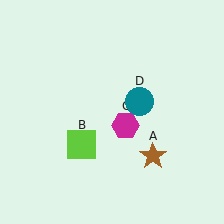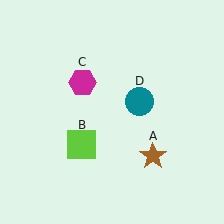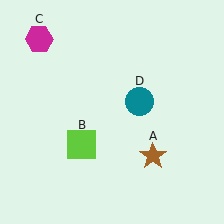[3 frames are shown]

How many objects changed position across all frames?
1 object changed position: magenta hexagon (object C).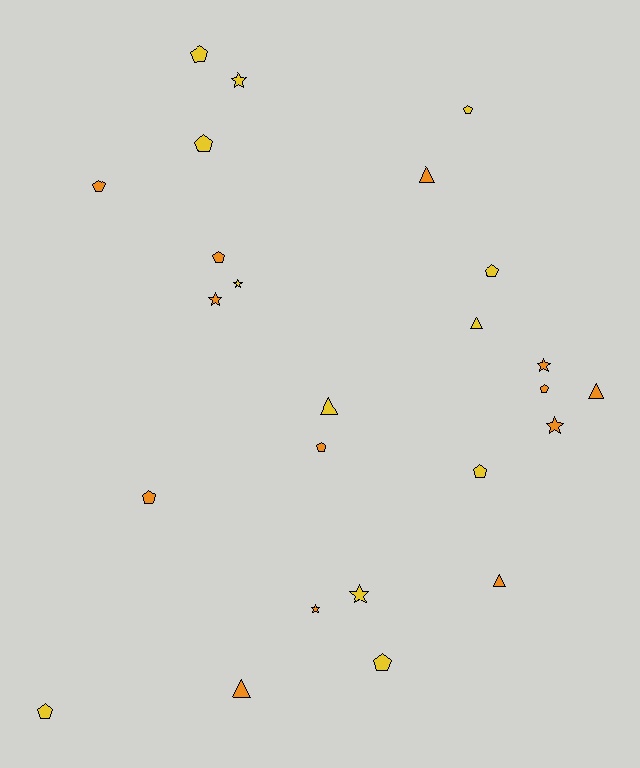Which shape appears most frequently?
Pentagon, with 12 objects.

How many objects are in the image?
There are 25 objects.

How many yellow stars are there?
There are 3 yellow stars.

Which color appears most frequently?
Orange, with 13 objects.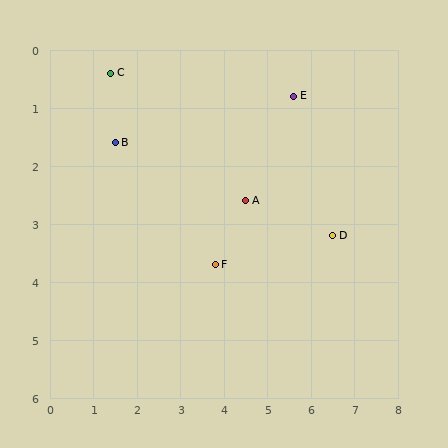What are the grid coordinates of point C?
Point C is at approximately (1.4, 0.4).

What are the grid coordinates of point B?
Point B is at approximately (1.5, 1.6).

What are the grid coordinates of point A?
Point A is at approximately (4.5, 2.6).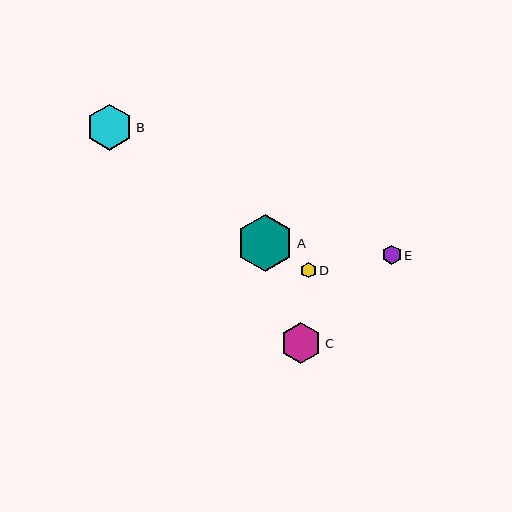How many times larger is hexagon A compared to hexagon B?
Hexagon A is approximately 1.2 times the size of hexagon B.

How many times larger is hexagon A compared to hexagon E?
Hexagon A is approximately 2.9 times the size of hexagon E.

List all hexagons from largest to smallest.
From largest to smallest: A, B, C, E, D.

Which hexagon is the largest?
Hexagon A is the largest with a size of approximately 57 pixels.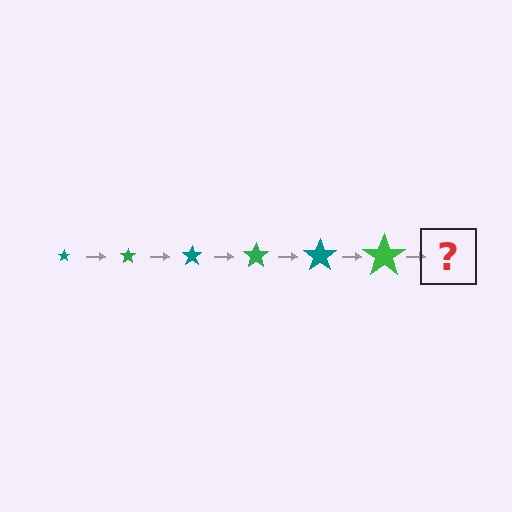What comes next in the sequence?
The next element should be a teal star, larger than the previous one.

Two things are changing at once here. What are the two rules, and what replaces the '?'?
The two rules are that the star grows larger each step and the color cycles through teal and green. The '?' should be a teal star, larger than the previous one.